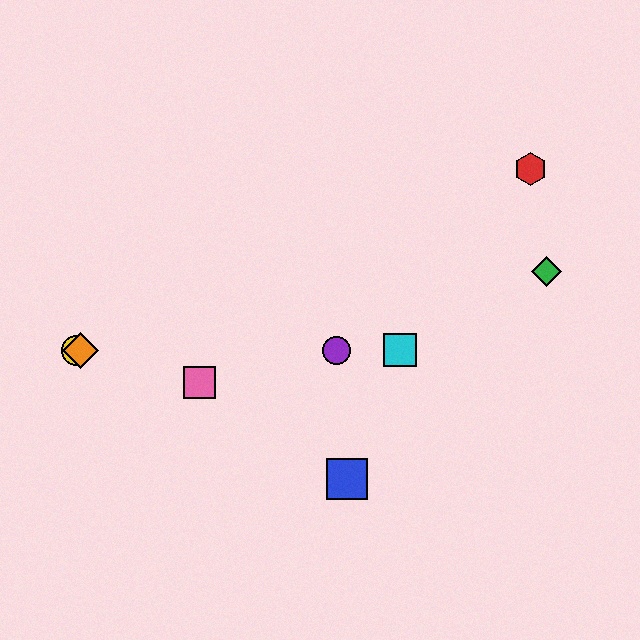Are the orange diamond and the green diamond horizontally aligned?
No, the orange diamond is at y≈350 and the green diamond is at y≈272.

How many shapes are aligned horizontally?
4 shapes (the yellow circle, the purple circle, the orange diamond, the cyan square) are aligned horizontally.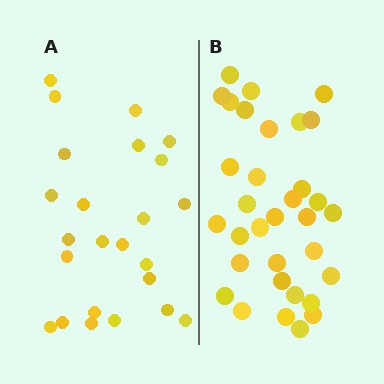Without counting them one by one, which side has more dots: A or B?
Region B (the right region) has more dots.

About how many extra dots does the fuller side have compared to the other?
Region B has roughly 8 or so more dots than region A.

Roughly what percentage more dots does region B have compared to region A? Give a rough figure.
About 40% more.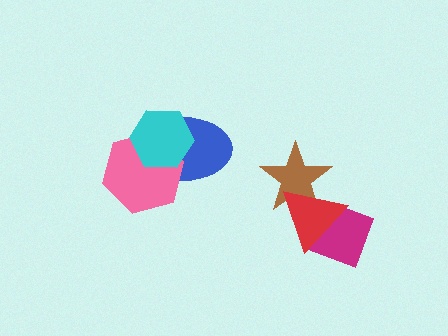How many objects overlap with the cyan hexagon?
2 objects overlap with the cyan hexagon.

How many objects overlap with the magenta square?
1 object overlaps with the magenta square.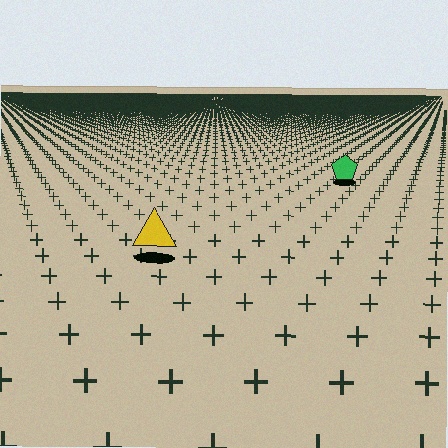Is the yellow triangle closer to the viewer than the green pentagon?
Yes. The yellow triangle is closer — you can tell from the texture gradient: the ground texture is coarser near it.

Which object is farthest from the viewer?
The green pentagon is farthest from the viewer. It appears smaller and the ground texture around it is denser.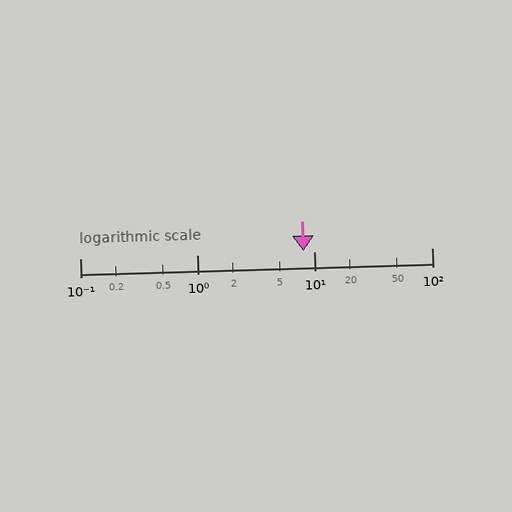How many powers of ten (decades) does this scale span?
The scale spans 3 decades, from 0.1 to 100.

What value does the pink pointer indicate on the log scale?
The pointer indicates approximately 8.1.